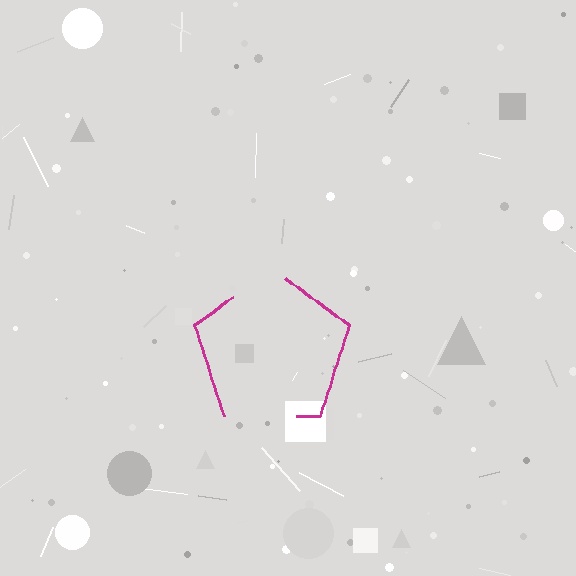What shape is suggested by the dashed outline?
The dashed outline suggests a pentagon.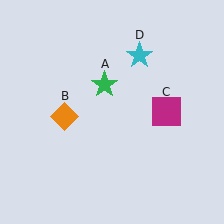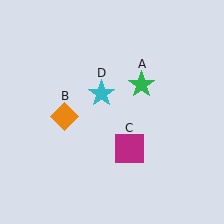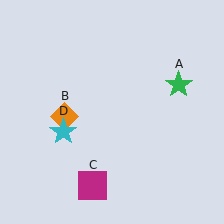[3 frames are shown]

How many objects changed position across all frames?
3 objects changed position: green star (object A), magenta square (object C), cyan star (object D).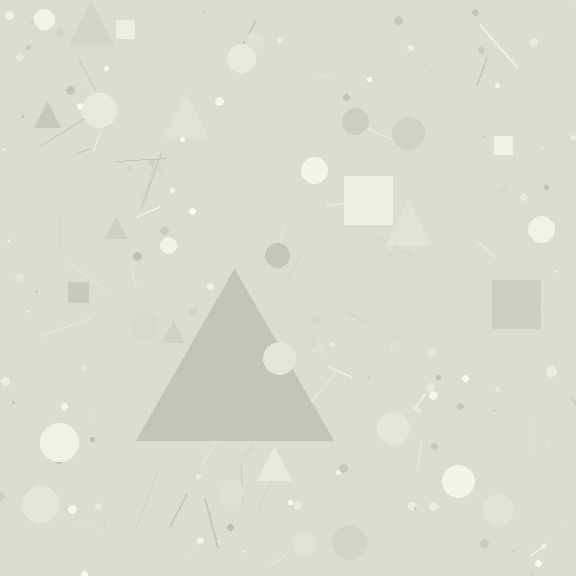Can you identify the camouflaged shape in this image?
The camouflaged shape is a triangle.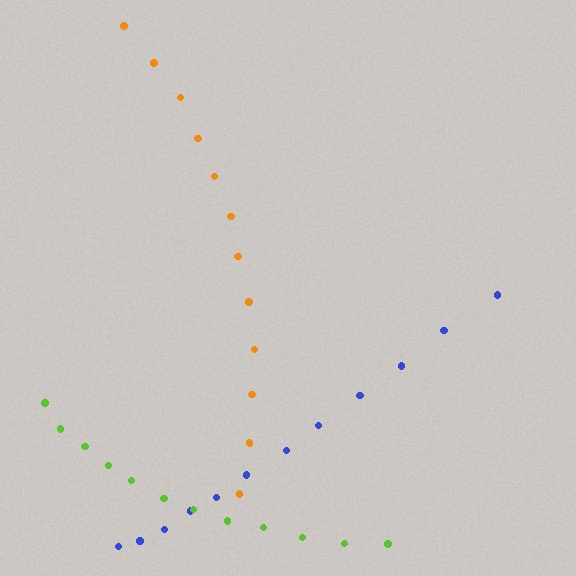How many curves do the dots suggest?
There are 3 distinct paths.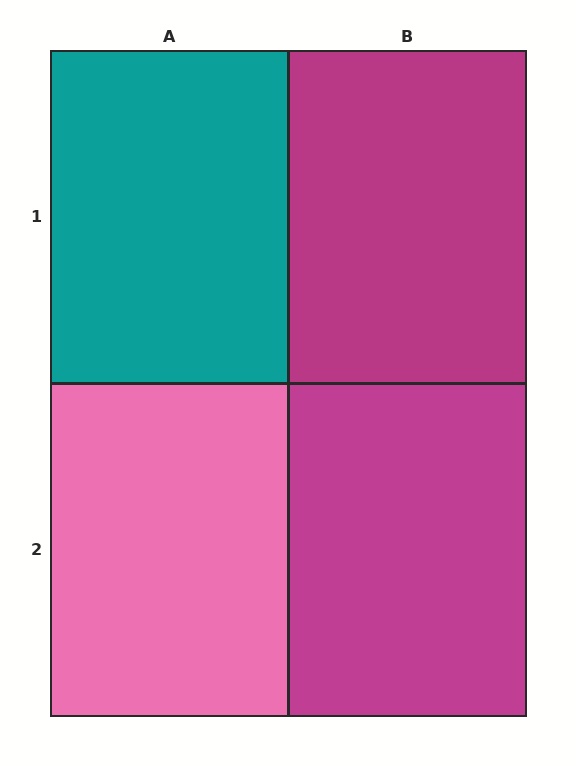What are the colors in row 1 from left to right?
Teal, magenta.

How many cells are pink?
1 cell is pink.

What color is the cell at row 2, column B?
Magenta.